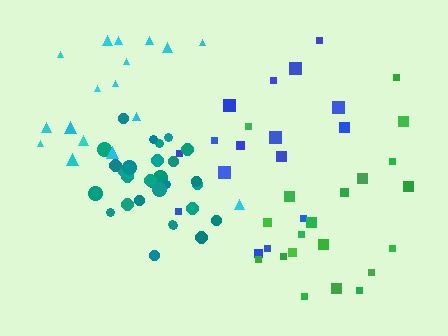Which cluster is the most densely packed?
Teal.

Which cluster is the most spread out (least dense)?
Green.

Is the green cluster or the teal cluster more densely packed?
Teal.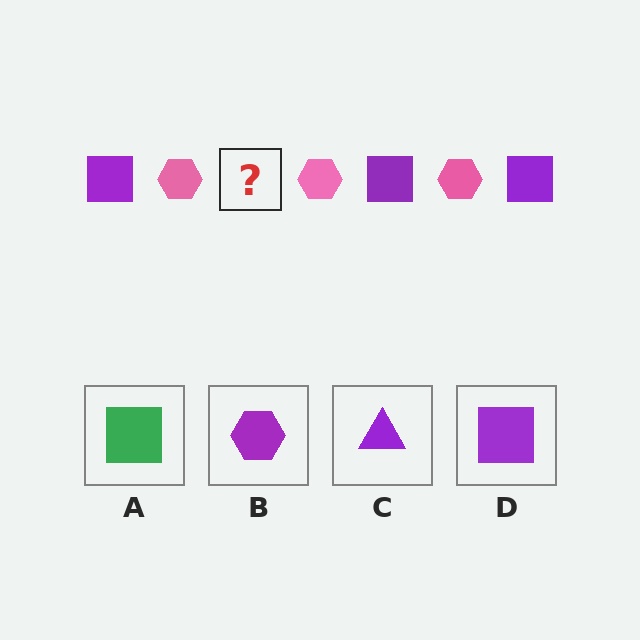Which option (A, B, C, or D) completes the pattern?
D.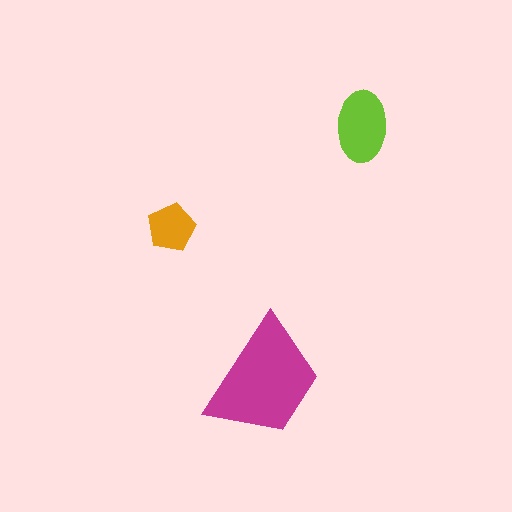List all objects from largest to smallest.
The magenta trapezoid, the lime ellipse, the orange pentagon.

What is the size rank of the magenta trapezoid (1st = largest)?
1st.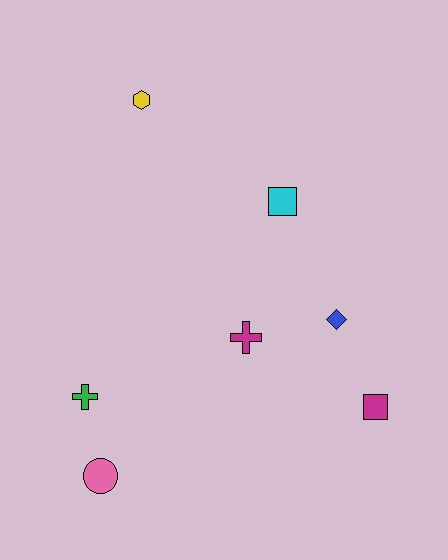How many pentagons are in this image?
There are no pentagons.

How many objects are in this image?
There are 7 objects.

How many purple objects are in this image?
There are no purple objects.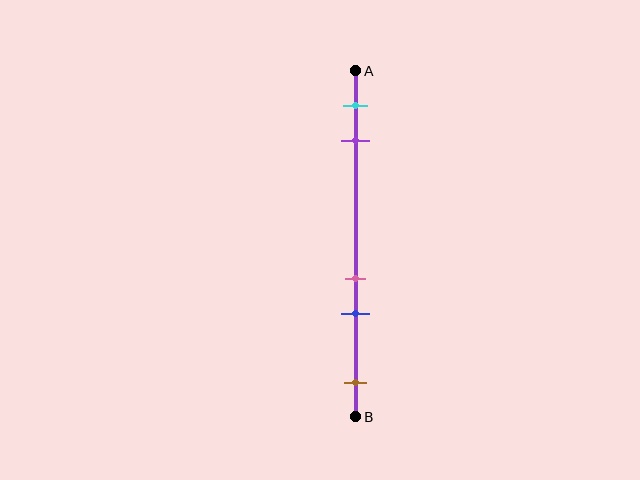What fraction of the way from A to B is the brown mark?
The brown mark is approximately 90% (0.9) of the way from A to B.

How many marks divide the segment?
There are 5 marks dividing the segment.